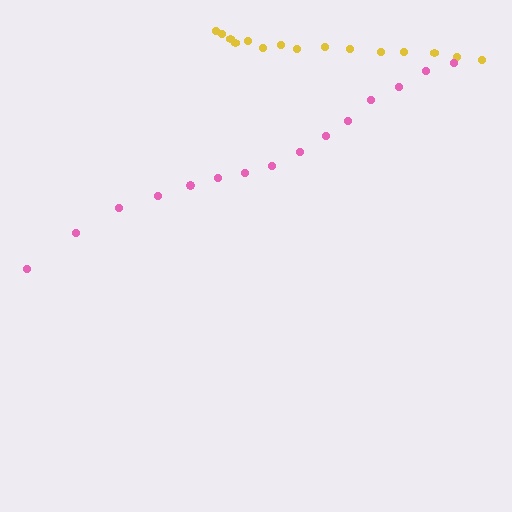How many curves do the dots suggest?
There are 2 distinct paths.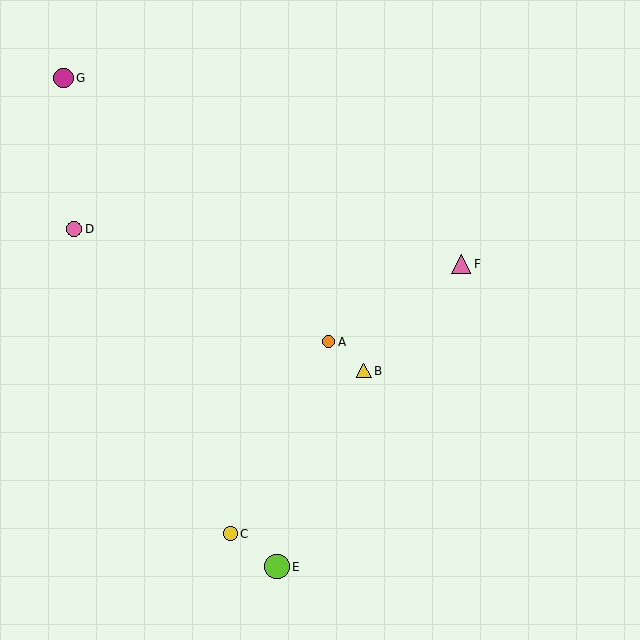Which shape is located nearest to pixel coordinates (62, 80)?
The magenta circle (labeled G) at (64, 78) is nearest to that location.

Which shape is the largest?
The lime circle (labeled E) is the largest.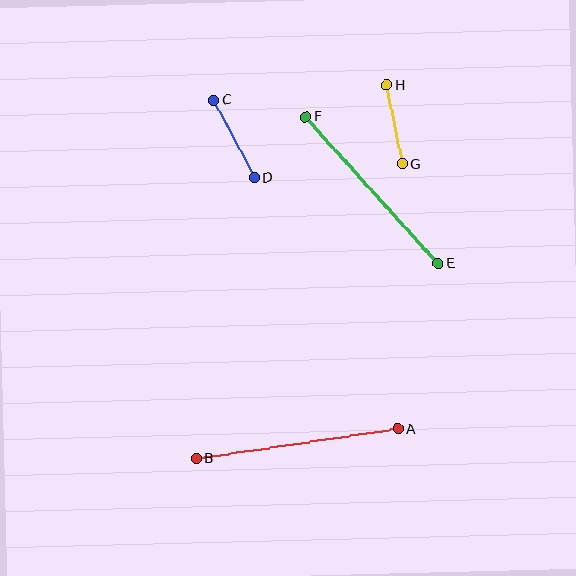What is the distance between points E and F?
The distance is approximately 198 pixels.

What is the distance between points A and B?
The distance is approximately 203 pixels.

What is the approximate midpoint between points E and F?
The midpoint is at approximately (372, 190) pixels.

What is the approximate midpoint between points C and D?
The midpoint is at approximately (234, 139) pixels.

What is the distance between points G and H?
The distance is approximately 80 pixels.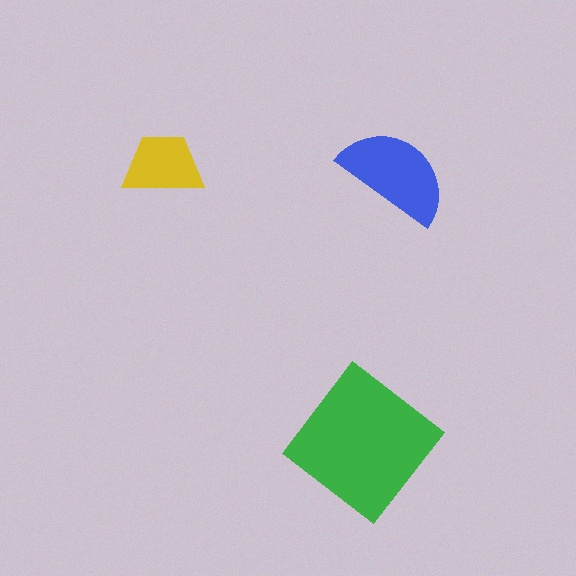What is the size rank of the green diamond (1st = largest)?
1st.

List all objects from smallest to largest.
The yellow trapezoid, the blue semicircle, the green diamond.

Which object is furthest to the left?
The yellow trapezoid is leftmost.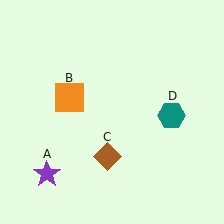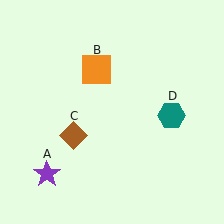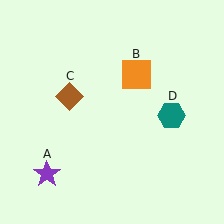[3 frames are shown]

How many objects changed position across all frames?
2 objects changed position: orange square (object B), brown diamond (object C).